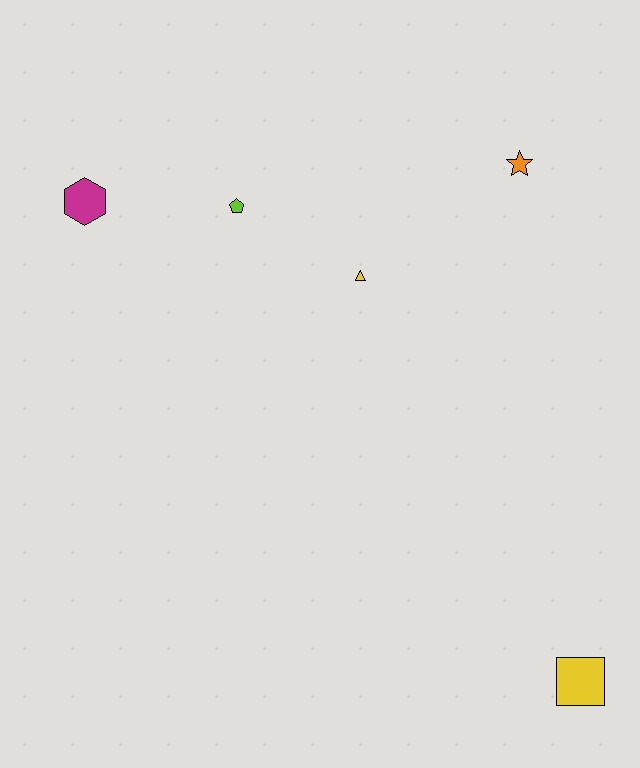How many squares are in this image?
There is 1 square.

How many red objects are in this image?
There are no red objects.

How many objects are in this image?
There are 5 objects.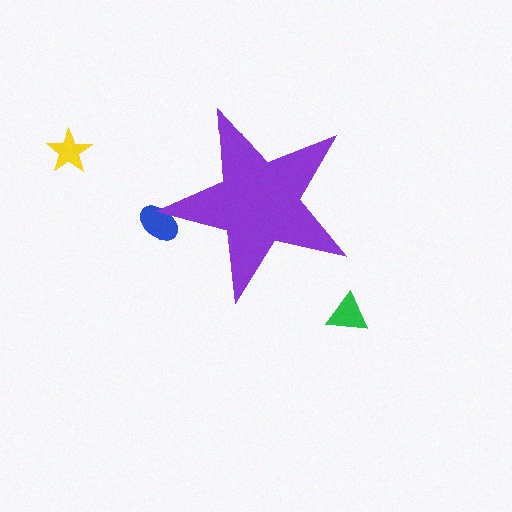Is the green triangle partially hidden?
No, the green triangle is fully visible.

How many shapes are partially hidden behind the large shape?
1 shape is partially hidden.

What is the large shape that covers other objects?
A purple star.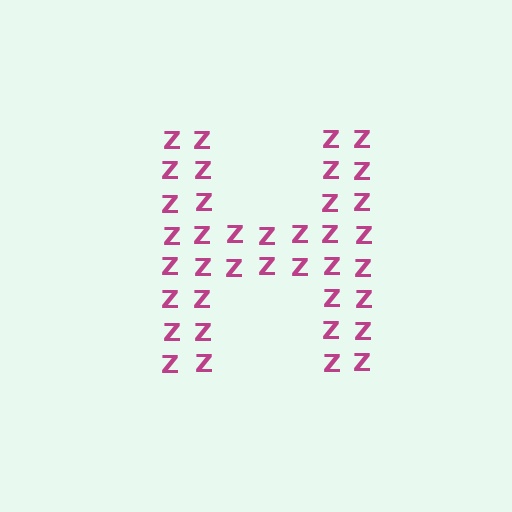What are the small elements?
The small elements are letter Z's.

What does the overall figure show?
The overall figure shows the letter H.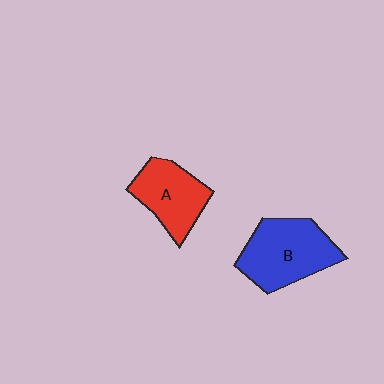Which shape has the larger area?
Shape B (blue).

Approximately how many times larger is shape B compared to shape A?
Approximately 1.3 times.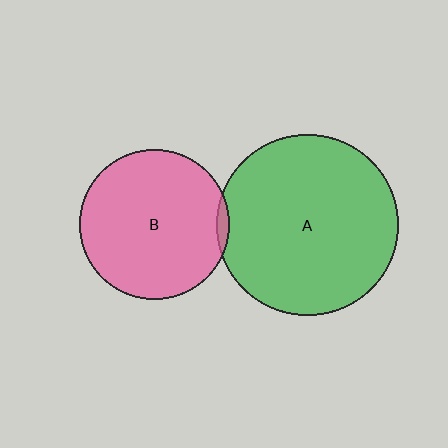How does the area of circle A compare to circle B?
Approximately 1.5 times.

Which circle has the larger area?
Circle A (green).